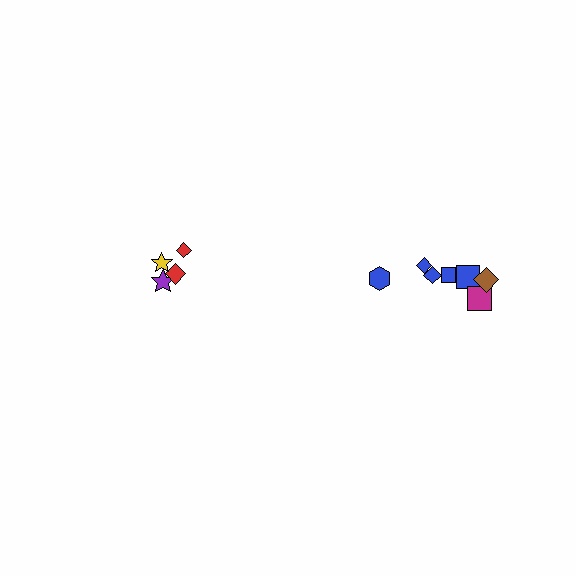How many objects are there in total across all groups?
There are 11 objects.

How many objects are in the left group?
There are 4 objects.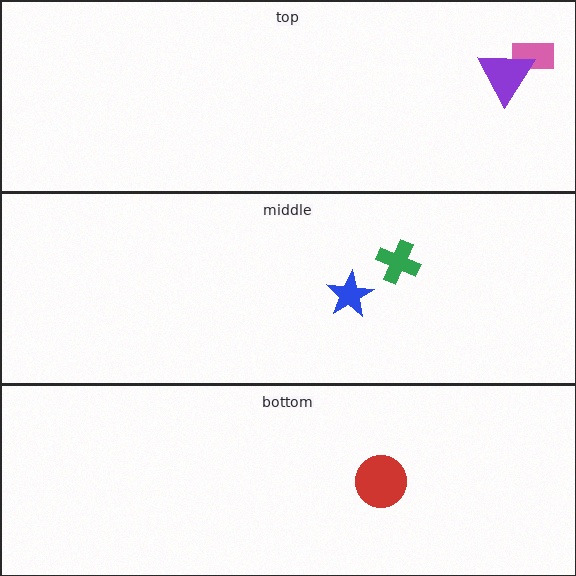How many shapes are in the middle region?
2.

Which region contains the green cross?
The middle region.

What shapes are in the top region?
The pink rectangle, the purple triangle.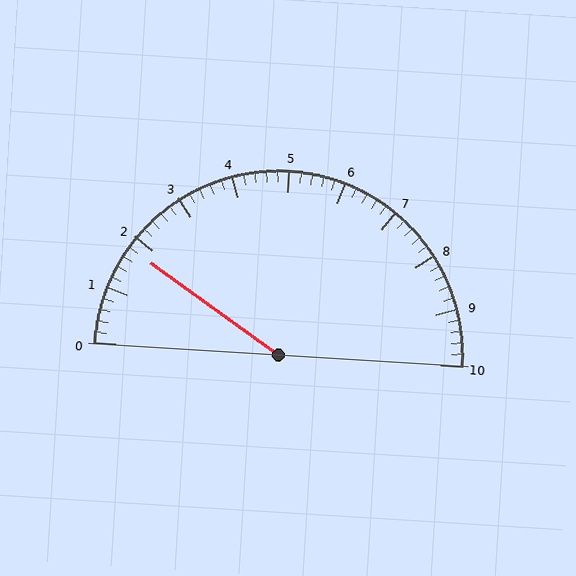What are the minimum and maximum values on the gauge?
The gauge ranges from 0 to 10.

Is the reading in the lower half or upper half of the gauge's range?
The reading is in the lower half of the range (0 to 10).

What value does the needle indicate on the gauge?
The needle indicates approximately 1.8.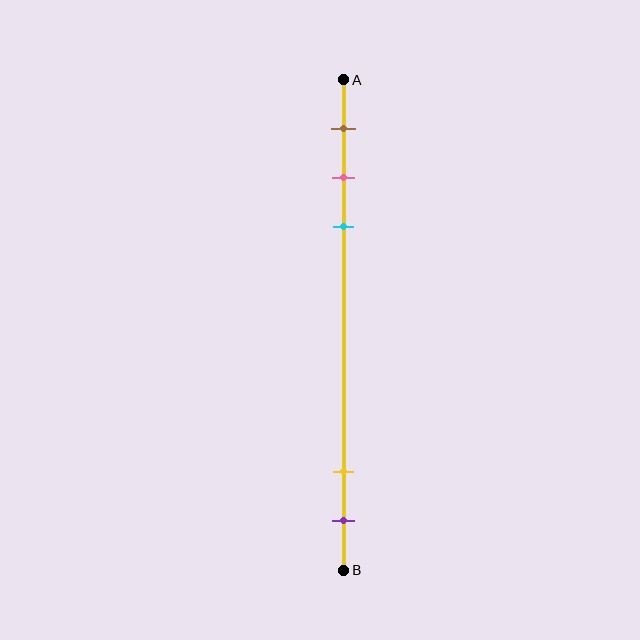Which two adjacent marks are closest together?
The pink and cyan marks are the closest adjacent pair.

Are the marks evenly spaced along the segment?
No, the marks are not evenly spaced.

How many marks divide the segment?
There are 5 marks dividing the segment.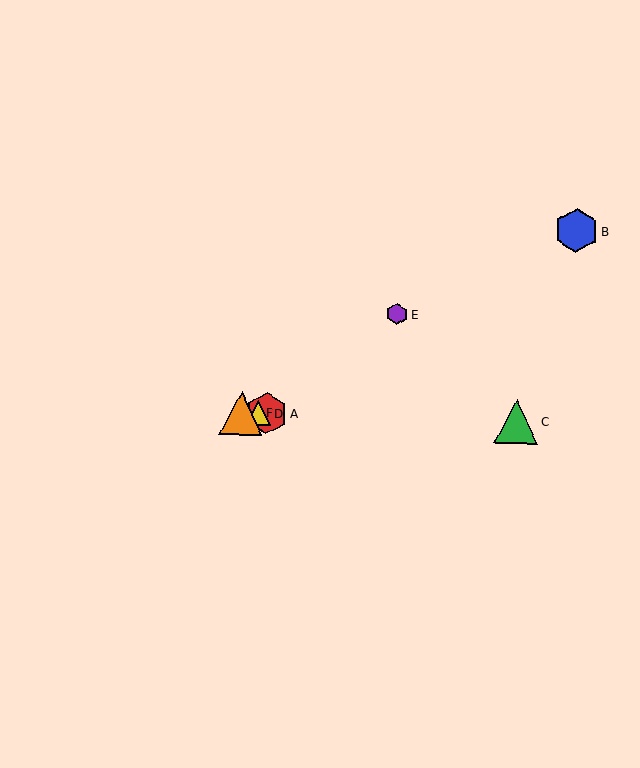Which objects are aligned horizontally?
Objects A, C, D, F are aligned horizontally.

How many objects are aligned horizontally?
4 objects (A, C, D, F) are aligned horizontally.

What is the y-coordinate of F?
Object F is at y≈413.